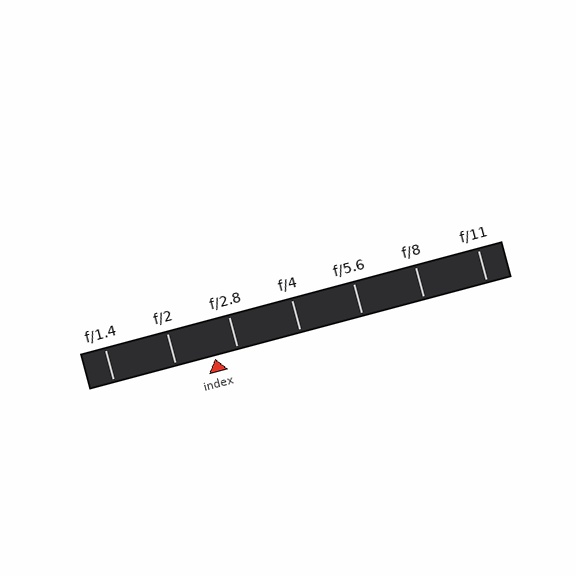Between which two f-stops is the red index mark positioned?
The index mark is between f/2 and f/2.8.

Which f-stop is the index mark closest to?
The index mark is closest to f/2.8.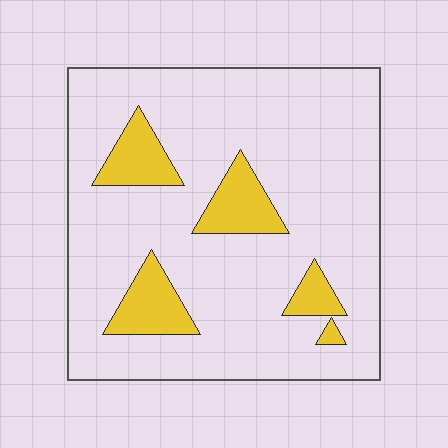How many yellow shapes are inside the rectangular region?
5.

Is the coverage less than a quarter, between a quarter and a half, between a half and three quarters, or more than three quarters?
Less than a quarter.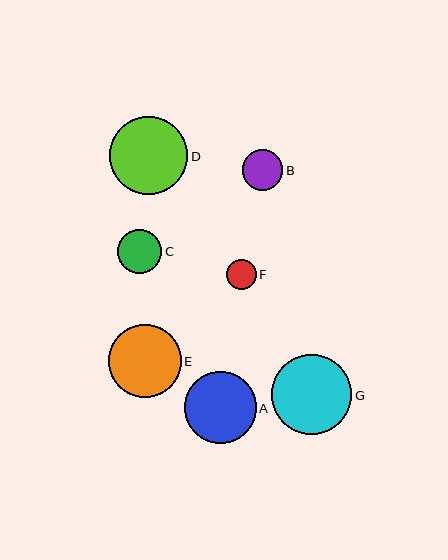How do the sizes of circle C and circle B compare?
Circle C and circle B are approximately the same size.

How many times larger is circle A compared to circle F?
Circle A is approximately 2.4 times the size of circle F.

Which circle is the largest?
Circle G is the largest with a size of approximately 80 pixels.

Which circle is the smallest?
Circle F is the smallest with a size of approximately 30 pixels.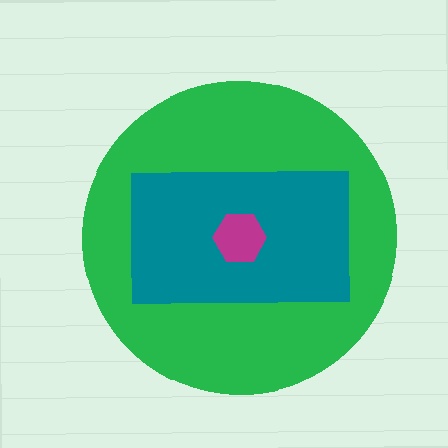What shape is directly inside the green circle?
The teal rectangle.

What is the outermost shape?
The green circle.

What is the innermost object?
The magenta hexagon.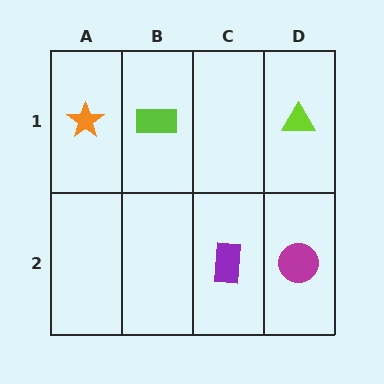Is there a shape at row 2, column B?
No, that cell is empty.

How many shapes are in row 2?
2 shapes.